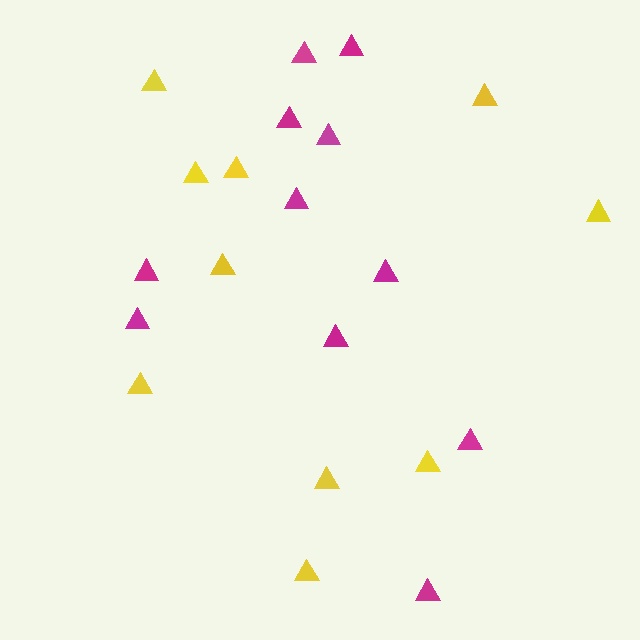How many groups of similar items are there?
There are 2 groups: one group of yellow triangles (10) and one group of magenta triangles (11).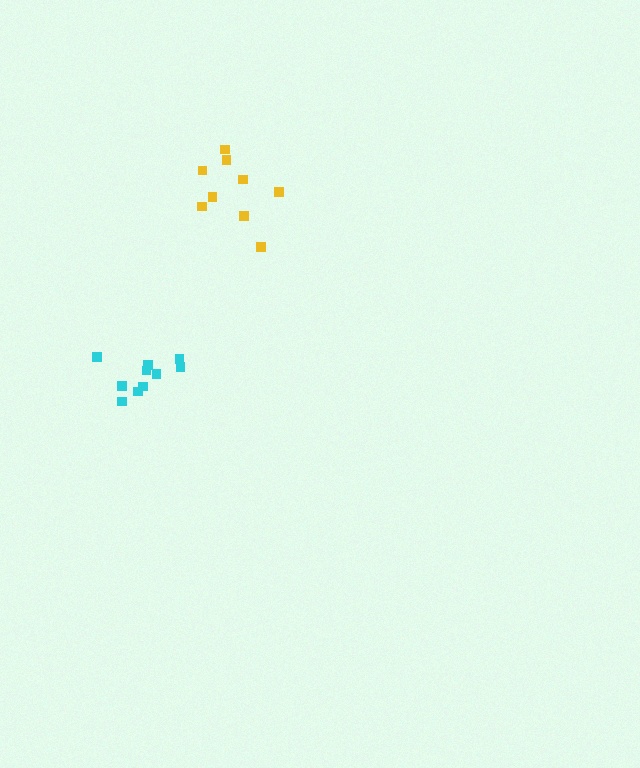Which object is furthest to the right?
The yellow cluster is rightmost.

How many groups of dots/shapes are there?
There are 2 groups.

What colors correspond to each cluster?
The clusters are colored: cyan, yellow.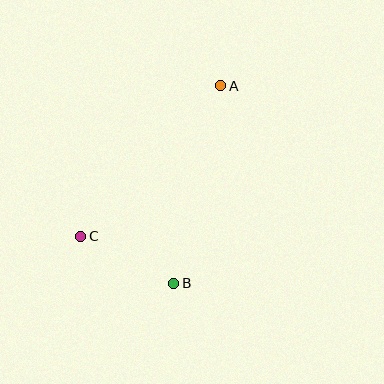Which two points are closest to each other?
Points B and C are closest to each other.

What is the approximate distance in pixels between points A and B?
The distance between A and B is approximately 203 pixels.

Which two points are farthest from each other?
Points A and C are farthest from each other.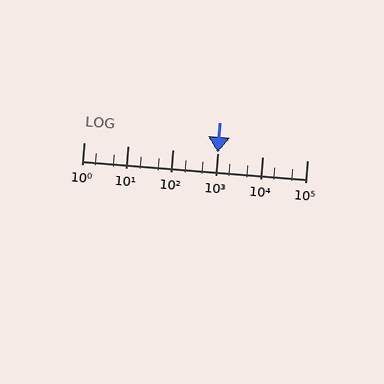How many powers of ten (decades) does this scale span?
The scale spans 5 decades, from 1 to 100000.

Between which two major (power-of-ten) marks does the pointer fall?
The pointer is between 1000 and 10000.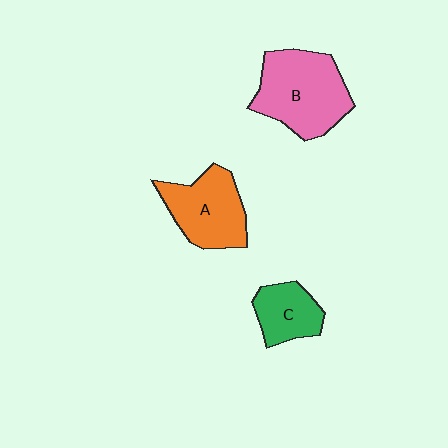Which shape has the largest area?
Shape B (pink).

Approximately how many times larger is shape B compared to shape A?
Approximately 1.3 times.